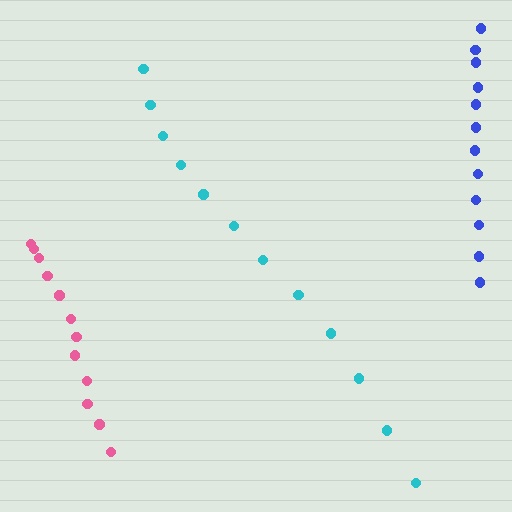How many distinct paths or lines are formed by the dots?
There are 3 distinct paths.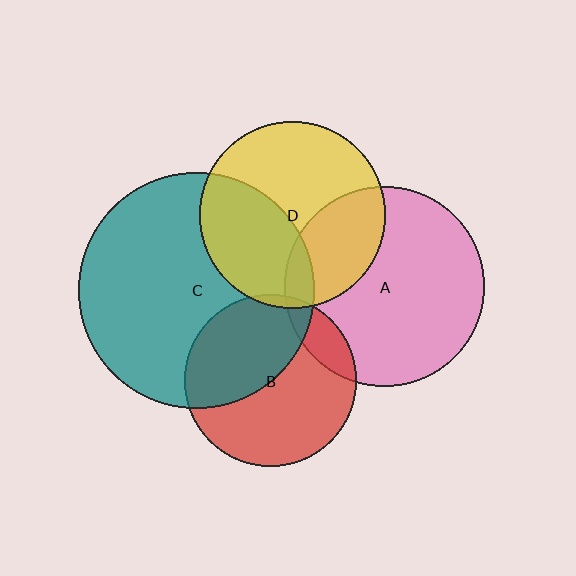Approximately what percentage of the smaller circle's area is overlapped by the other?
Approximately 30%.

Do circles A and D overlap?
Yes.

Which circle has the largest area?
Circle C (teal).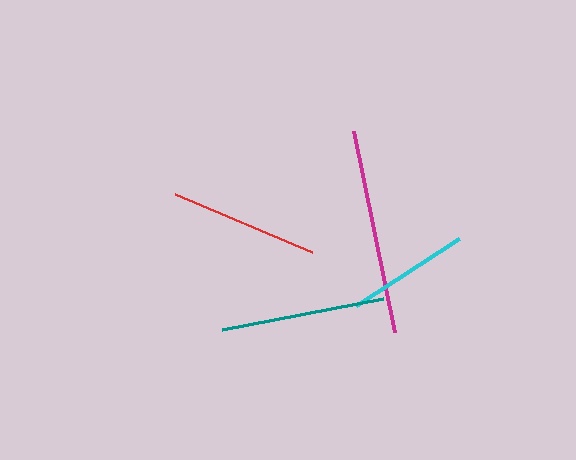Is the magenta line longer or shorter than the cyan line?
The magenta line is longer than the cyan line.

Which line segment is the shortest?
The cyan line is the shortest at approximately 123 pixels.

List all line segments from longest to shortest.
From longest to shortest: magenta, teal, red, cyan.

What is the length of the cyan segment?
The cyan segment is approximately 123 pixels long.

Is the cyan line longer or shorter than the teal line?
The teal line is longer than the cyan line.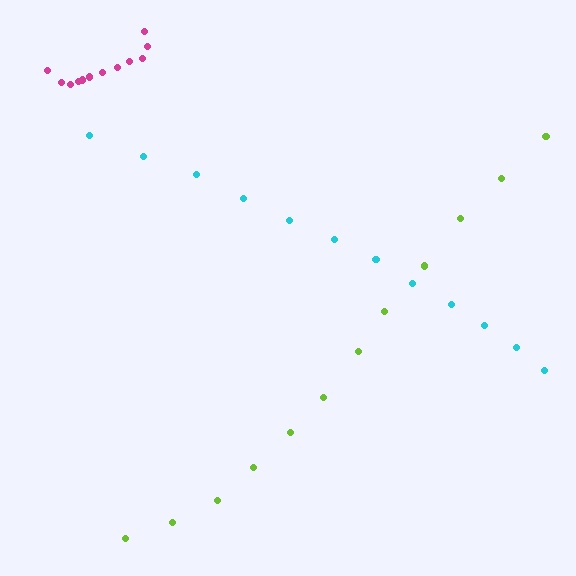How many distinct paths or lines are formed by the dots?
There are 3 distinct paths.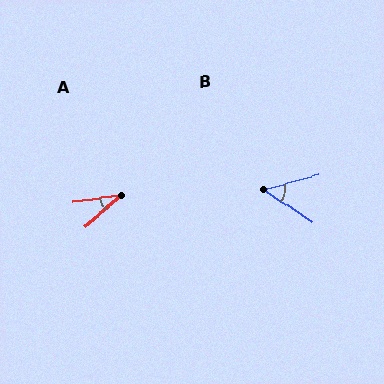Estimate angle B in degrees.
Approximately 48 degrees.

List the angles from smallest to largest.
A (32°), B (48°).